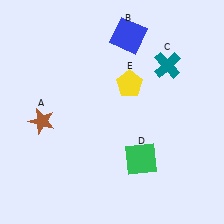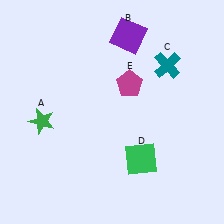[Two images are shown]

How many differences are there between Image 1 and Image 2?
There are 3 differences between the two images.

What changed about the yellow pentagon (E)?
In Image 1, E is yellow. In Image 2, it changed to magenta.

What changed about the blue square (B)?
In Image 1, B is blue. In Image 2, it changed to purple.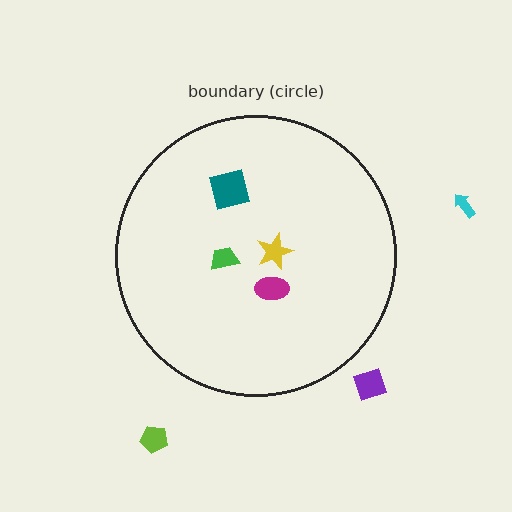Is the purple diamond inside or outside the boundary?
Outside.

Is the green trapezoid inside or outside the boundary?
Inside.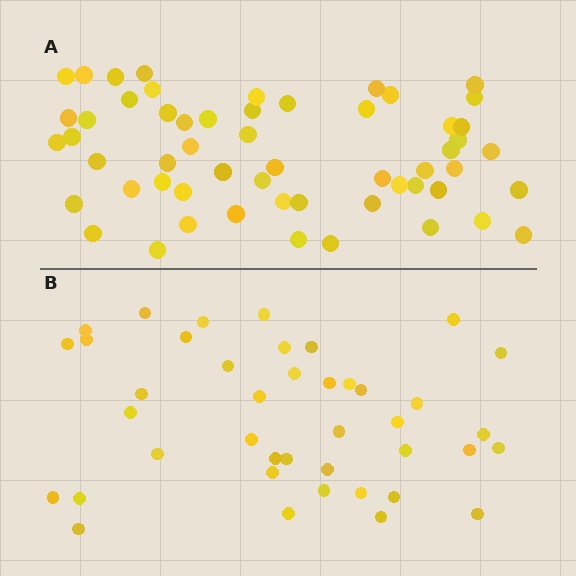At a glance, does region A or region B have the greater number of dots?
Region A (the top region) has more dots.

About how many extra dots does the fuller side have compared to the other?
Region A has approximately 15 more dots than region B.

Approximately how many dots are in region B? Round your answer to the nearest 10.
About 40 dots. (The exact count is 41, which rounds to 40.)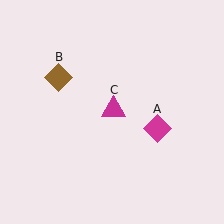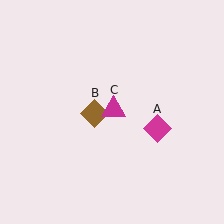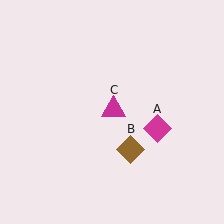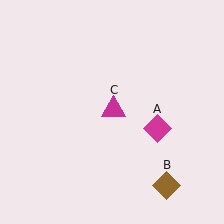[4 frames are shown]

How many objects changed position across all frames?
1 object changed position: brown diamond (object B).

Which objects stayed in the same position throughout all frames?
Magenta diamond (object A) and magenta triangle (object C) remained stationary.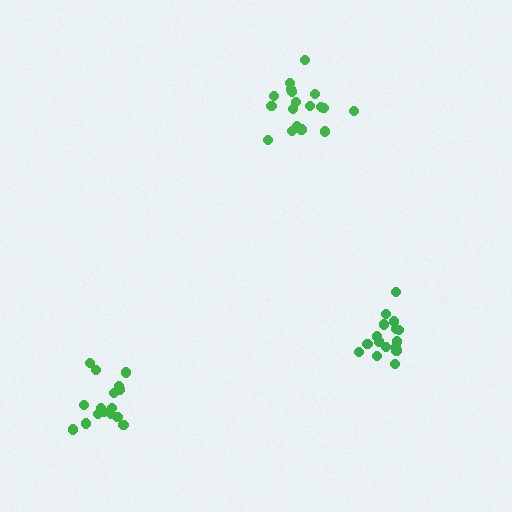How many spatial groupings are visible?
There are 3 spatial groupings.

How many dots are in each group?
Group 1: 18 dots, Group 2: 16 dots, Group 3: 16 dots (50 total).